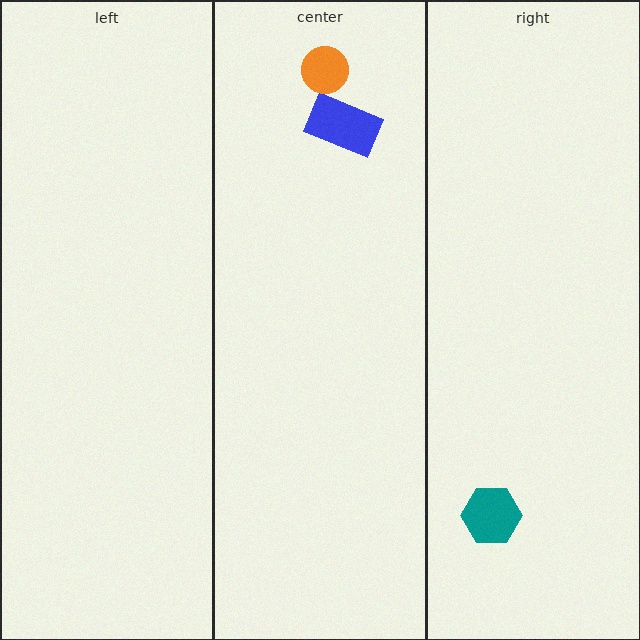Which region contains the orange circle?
The center region.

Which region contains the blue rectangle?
The center region.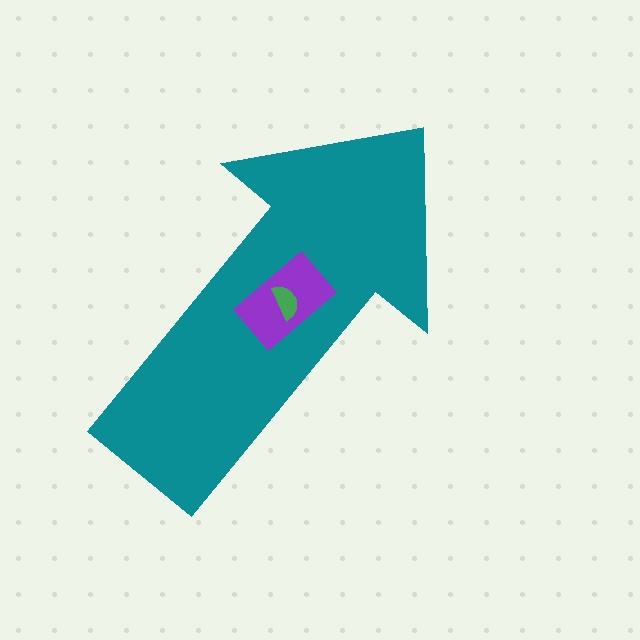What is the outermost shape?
The teal arrow.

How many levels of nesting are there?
3.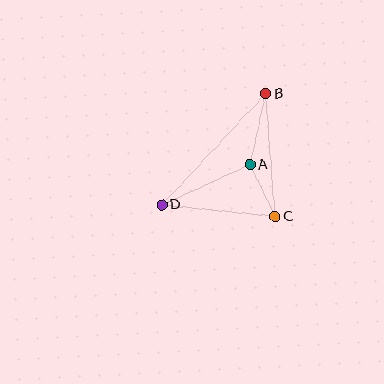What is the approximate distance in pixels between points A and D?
The distance between A and D is approximately 97 pixels.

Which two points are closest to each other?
Points A and C are closest to each other.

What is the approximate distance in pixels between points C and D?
The distance between C and D is approximately 114 pixels.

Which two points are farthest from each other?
Points B and D are farthest from each other.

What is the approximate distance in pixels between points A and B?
The distance between A and B is approximately 73 pixels.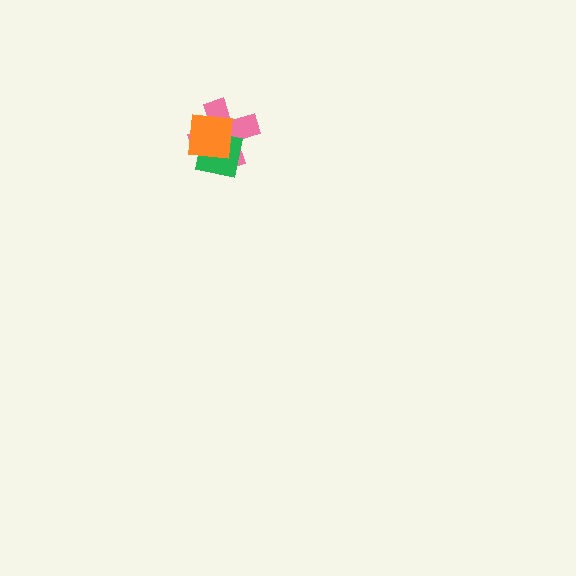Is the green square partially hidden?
Yes, it is partially covered by another shape.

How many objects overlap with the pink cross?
2 objects overlap with the pink cross.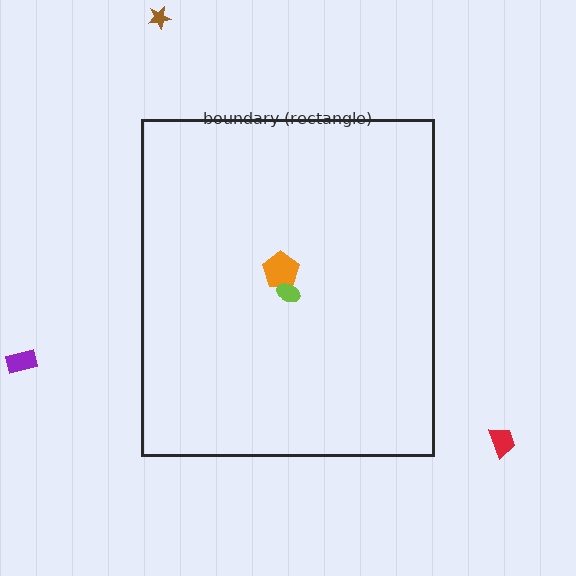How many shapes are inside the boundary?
2 inside, 3 outside.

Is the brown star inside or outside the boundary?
Outside.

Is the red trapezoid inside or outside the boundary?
Outside.